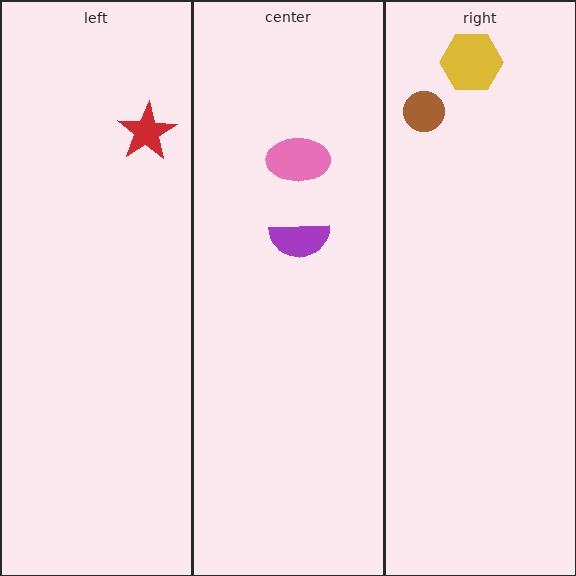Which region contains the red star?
The left region.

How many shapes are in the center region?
2.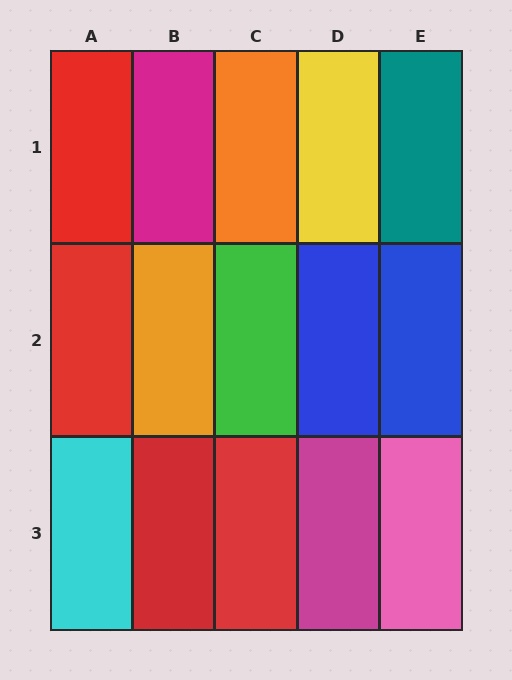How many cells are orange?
2 cells are orange.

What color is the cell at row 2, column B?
Orange.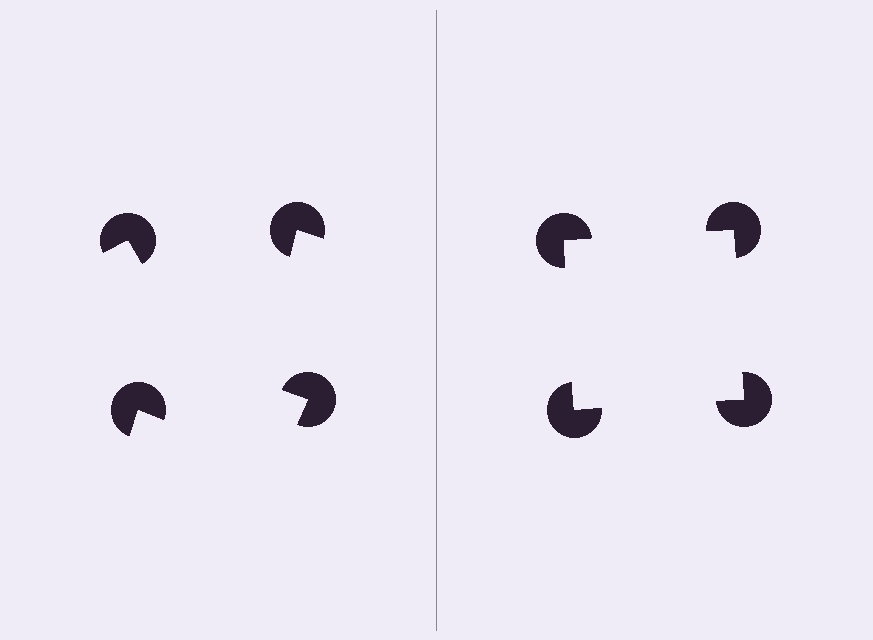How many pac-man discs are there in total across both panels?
8 — 4 on each side.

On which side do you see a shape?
An illusory square appears on the right side. On the left side the wedge cuts are rotated, so no coherent shape forms.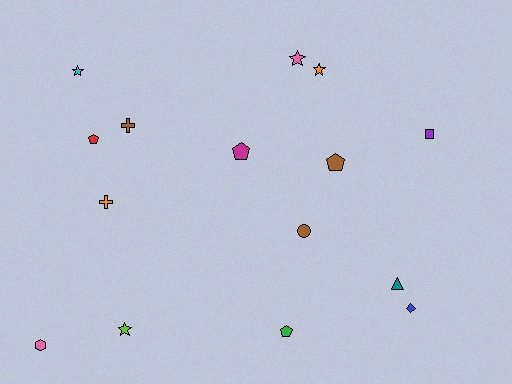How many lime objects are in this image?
There is 1 lime object.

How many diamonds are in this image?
There is 1 diamond.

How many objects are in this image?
There are 15 objects.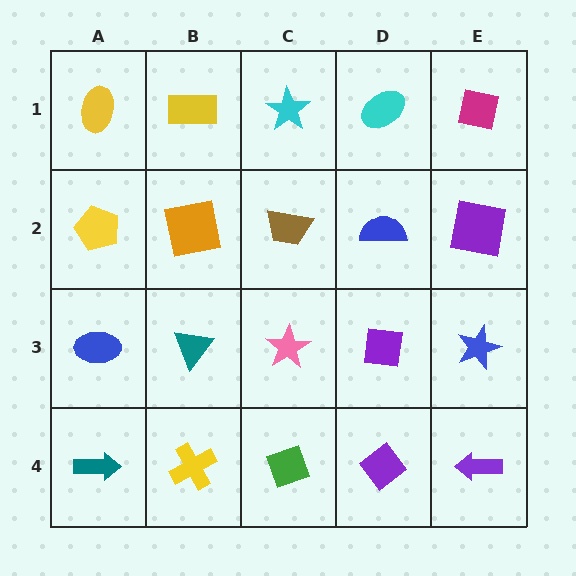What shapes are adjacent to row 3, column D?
A blue semicircle (row 2, column D), a purple diamond (row 4, column D), a pink star (row 3, column C), a blue star (row 3, column E).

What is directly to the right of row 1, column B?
A cyan star.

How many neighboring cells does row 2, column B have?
4.